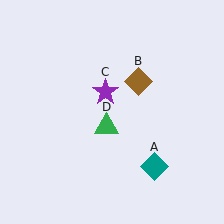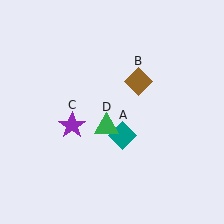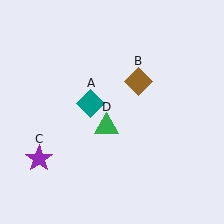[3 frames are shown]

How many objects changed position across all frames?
2 objects changed position: teal diamond (object A), purple star (object C).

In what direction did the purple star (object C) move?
The purple star (object C) moved down and to the left.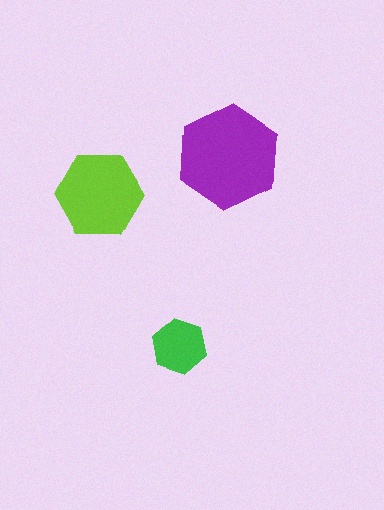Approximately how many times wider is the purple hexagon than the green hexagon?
About 2 times wider.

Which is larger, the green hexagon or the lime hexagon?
The lime one.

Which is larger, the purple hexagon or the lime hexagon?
The purple one.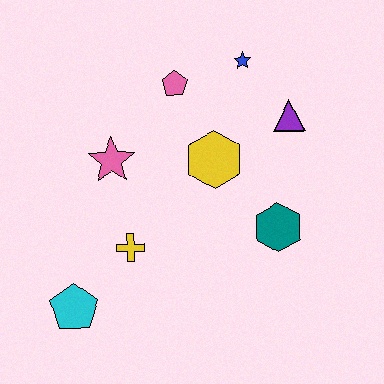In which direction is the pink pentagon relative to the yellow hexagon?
The pink pentagon is above the yellow hexagon.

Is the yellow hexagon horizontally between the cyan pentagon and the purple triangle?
Yes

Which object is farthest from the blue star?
The cyan pentagon is farthest from the blue star.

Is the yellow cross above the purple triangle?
No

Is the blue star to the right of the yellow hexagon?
Yes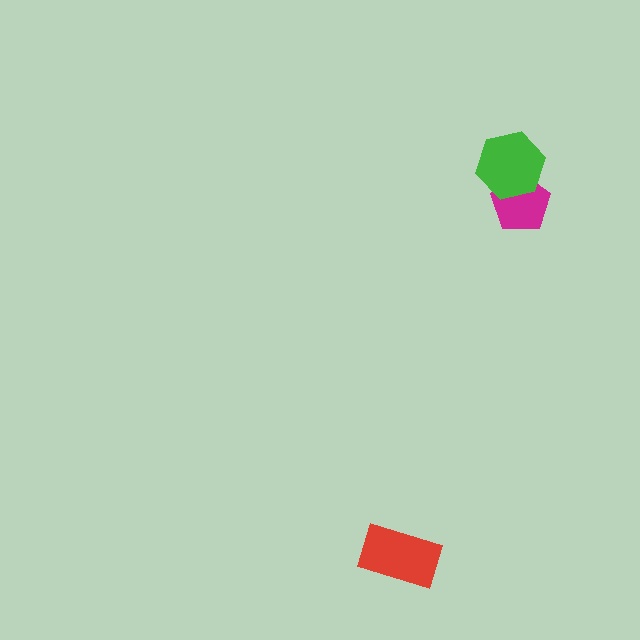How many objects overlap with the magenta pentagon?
1 object overlaps with the magenta pentagon.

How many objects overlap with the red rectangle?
0 objects overlap with the red rectangle.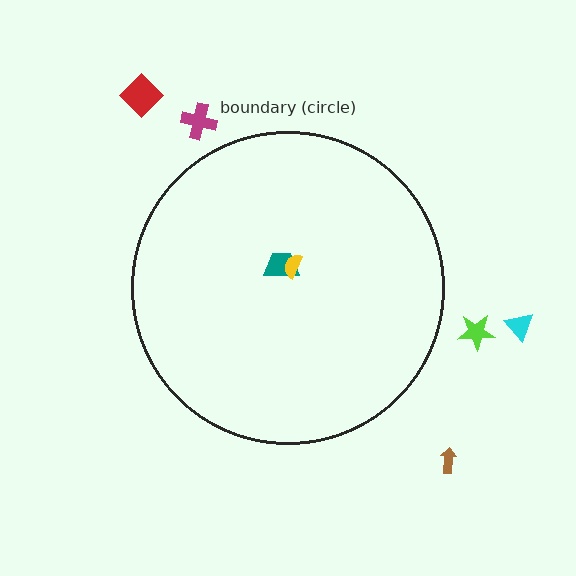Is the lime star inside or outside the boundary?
Outside.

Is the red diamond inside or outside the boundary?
Outside.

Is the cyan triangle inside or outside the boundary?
Outside.